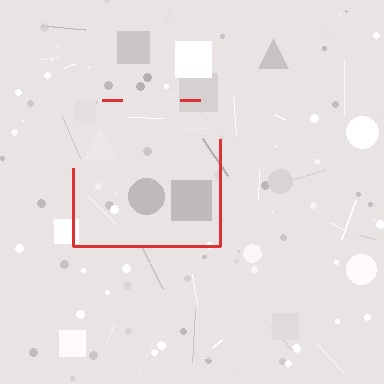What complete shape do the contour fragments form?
The contour fragments form a square.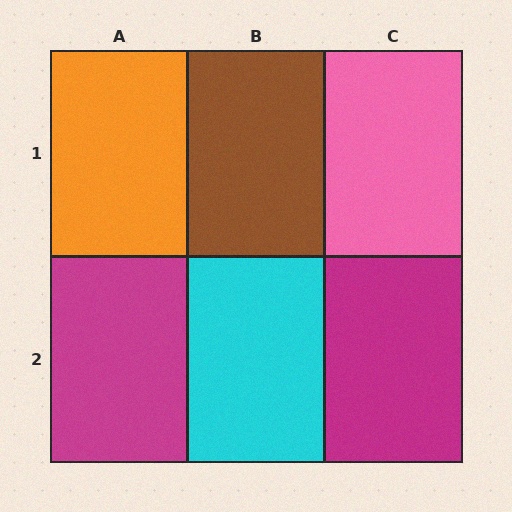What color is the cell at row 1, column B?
Brown.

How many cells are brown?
1 cell is brown.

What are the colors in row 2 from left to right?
Magenta, cyan, magenta.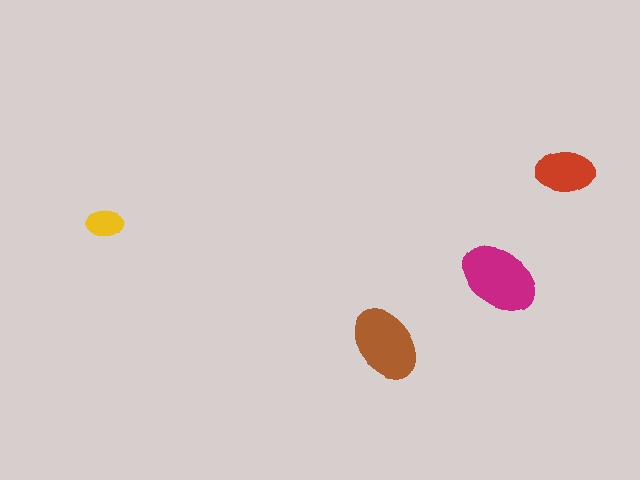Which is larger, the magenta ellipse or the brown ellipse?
The magenta one.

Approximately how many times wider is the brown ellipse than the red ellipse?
About 1.5 times wider.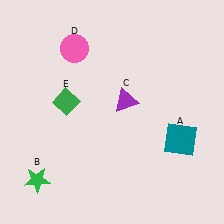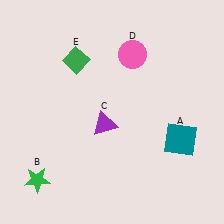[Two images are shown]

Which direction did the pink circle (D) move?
The pink circle (D) moved right.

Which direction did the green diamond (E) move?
The green diamond (E) moved up.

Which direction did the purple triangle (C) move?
The purple triangle (C) moved down.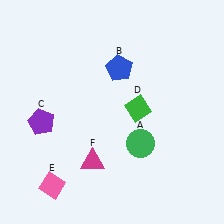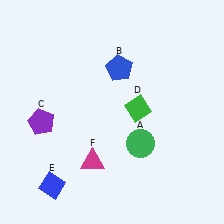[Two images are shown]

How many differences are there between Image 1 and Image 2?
There is 1 difference between the two images.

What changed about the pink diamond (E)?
In Image 1, E is pink. In Image 2, it changed to blue.